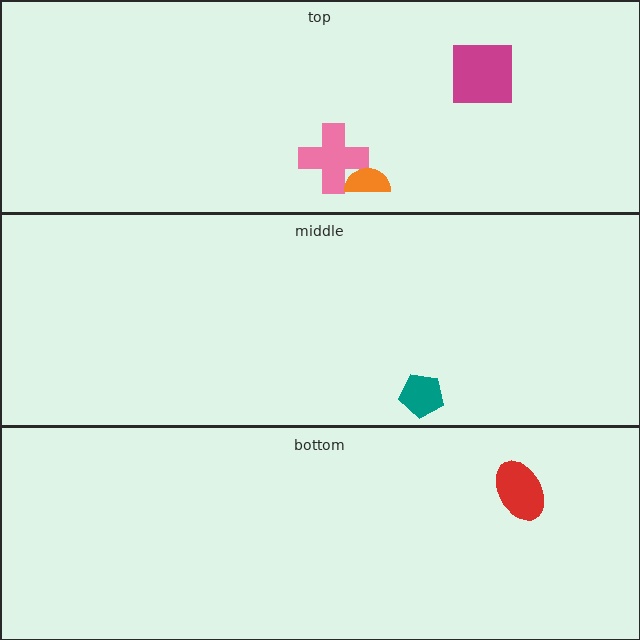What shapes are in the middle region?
The teal pentagon.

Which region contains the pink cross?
The top region.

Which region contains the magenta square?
The top region.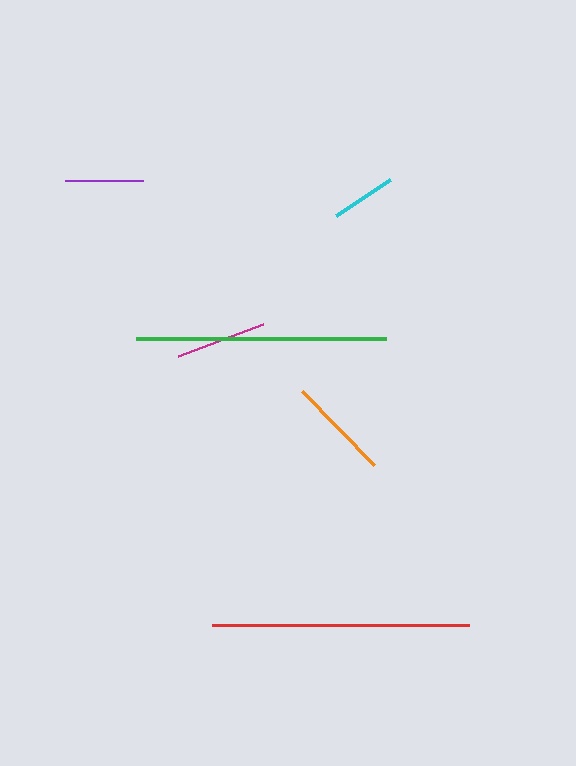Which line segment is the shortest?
The cyan line is the shortest at approximately 65 pixels.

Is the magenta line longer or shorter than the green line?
The green line is longer than the magenta line.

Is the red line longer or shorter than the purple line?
The red line is longer than the purple line.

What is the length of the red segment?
The red segment is approximately 256 pixels long.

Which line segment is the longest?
The red line is the longest at approximately 256 pixels.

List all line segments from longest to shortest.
From longest to shortest: red, green, orange, magenta, purple, cyan.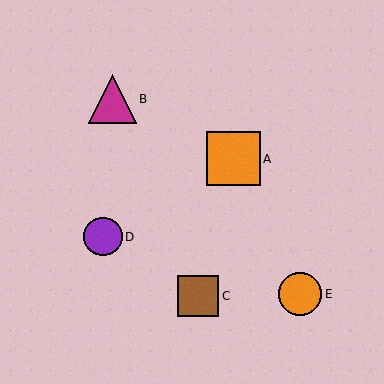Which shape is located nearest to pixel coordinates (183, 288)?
The brown square (labeled C) at (198, 296) is nearest to that location.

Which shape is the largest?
The orange square (labeled A) is the largest.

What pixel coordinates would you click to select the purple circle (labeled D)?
Click at (103, 237) to select the purple circle D.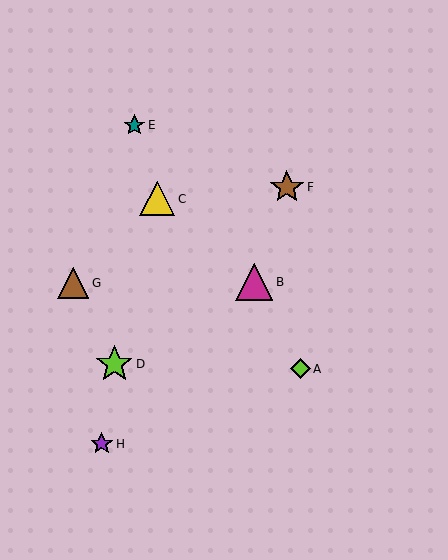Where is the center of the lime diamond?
The center of the lime diamond is at (301, 369).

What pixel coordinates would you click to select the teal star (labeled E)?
Click at (134, 125) to select the teal star E.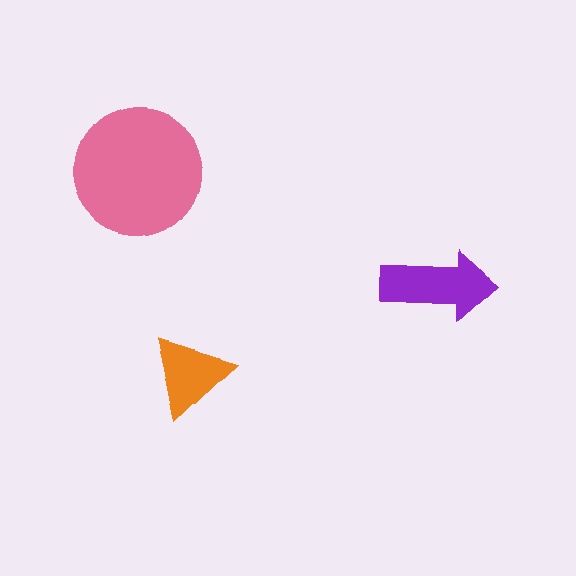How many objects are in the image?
There are 3 objects in the image.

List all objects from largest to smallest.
The pink circle, the purple arrow, the orange triangle.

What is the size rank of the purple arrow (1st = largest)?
2nd.